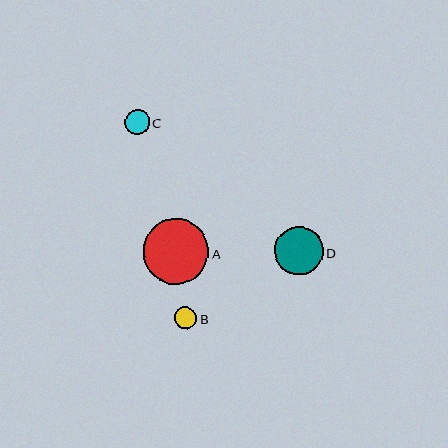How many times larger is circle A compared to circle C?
Circle A is approximately 2.6 times the size of circle C.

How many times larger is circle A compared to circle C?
Circle A is approximately 2.6 times the size of circle C.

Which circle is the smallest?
Circle B is the smallest with a size of approximately 22 pixels.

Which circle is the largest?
Circle A is the largest with a size of approximately 66 pixels.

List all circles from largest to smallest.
From largest to smallest: A, D, C, B.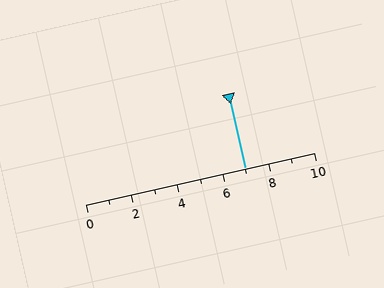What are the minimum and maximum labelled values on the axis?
The axis runs from 0 to 10.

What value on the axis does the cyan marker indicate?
The marker indicates approximately 7.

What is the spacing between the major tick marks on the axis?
The major ticks are spaced 2 apart.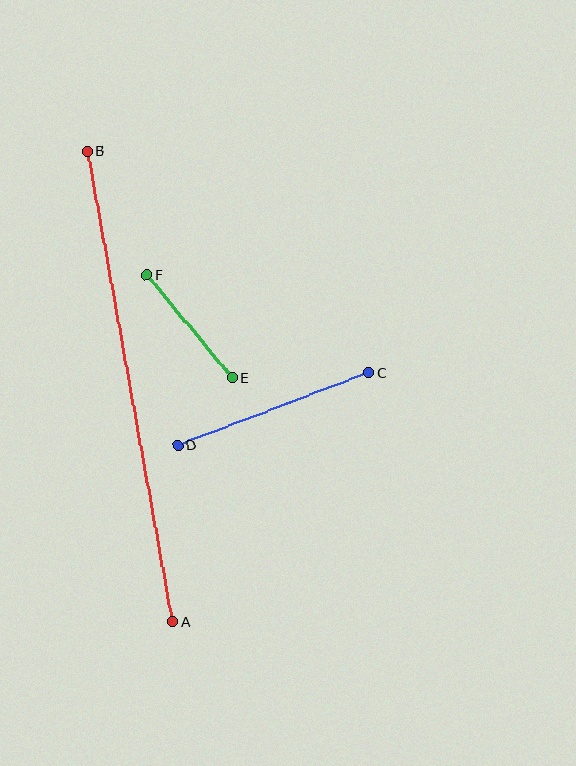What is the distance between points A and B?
The distance is approximately 478 pixels.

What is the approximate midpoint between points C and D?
The midpoint is at approximately (273, 409) pixels.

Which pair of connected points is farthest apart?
Points A and B are farthest apart.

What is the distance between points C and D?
The distance is approximately 204 pixels.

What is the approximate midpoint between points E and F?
The midpoint is at approximately (190, 326) pixels.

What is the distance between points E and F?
The distance is approximately 133 pixels.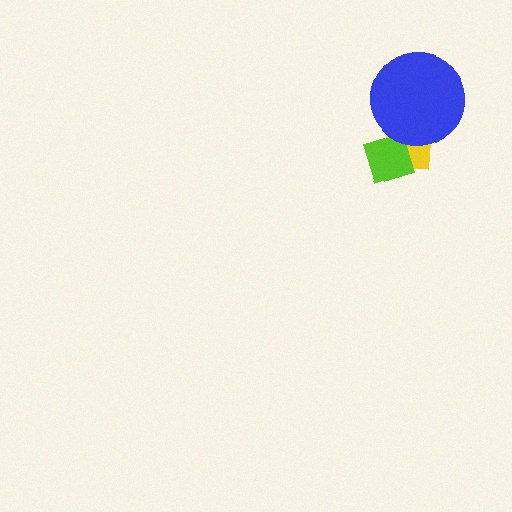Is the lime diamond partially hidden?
Yes, it is partially covered by another shape.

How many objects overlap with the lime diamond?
2 objects overlap with the lime diamond.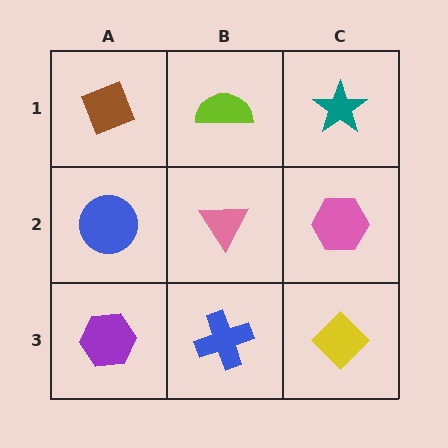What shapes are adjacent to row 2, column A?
A brown diamond (row 1, column A), a purple hexagon (row 3, column A), a pink triangle (row 2, column B).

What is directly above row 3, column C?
A pink hexagon.